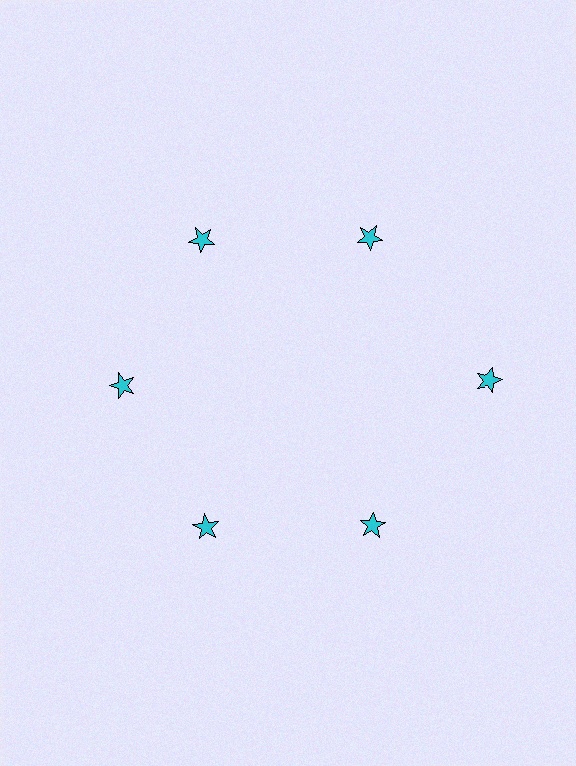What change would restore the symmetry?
The symmetry would be restored by moving it inward, back onto the ring so that all 6 stars sit at equal angles and equal distance from the center.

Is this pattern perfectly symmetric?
No. The 6 cyan stars are arranged in a ring, but one element near the 3 o'clock position is pushed outward from the center, breaking the 6-fold rotational symmetry.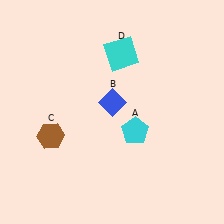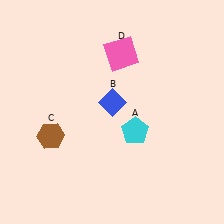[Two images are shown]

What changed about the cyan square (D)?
In Image 1, D is cyan. In Image 2, it changed to pink.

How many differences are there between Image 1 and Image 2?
There is 1 difference between the two images.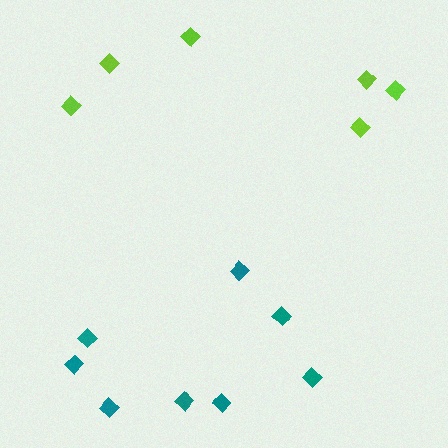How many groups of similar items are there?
There are 2 groups: one group of teal diamonds (8) and one group of lime diamonds (6).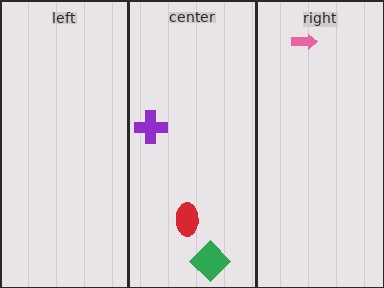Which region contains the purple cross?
The center region.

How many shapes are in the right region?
1.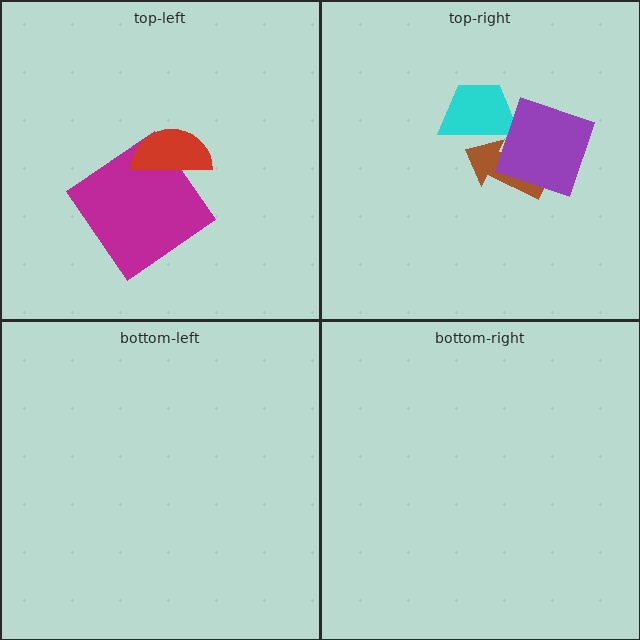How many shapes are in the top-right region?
3.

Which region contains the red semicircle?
The top-left region.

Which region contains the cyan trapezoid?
The top-right region.